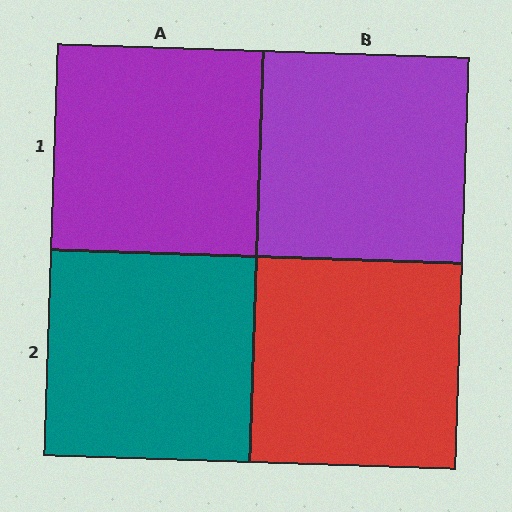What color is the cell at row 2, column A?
Teal.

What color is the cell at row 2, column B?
Red.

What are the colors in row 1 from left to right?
Purple, purple.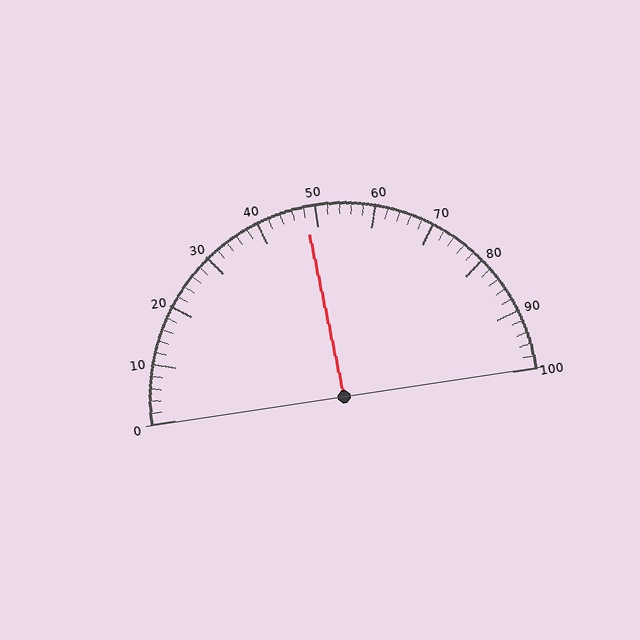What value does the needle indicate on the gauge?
The needle indicates approximately 48.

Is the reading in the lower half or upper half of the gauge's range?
The reading is in the lower half of the range (0 to 100).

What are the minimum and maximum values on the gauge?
The gauge ranges from 0 to 100.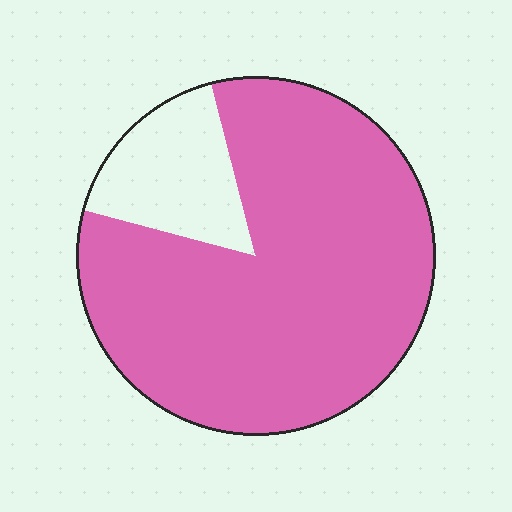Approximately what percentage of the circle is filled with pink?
Approximately 85%.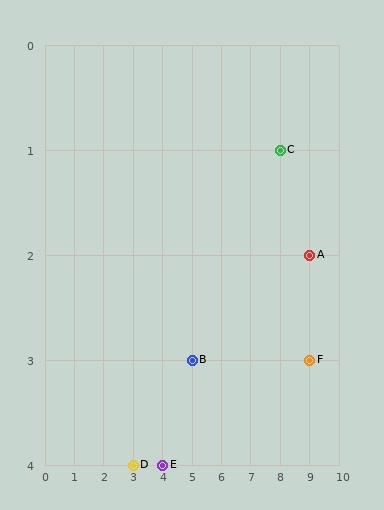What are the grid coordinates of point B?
Point B is at grid coordinates (5, 3).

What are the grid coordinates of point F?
Point F is at grid coordinates (9, 3).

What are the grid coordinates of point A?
Point A is at grid coordinates (9, 2).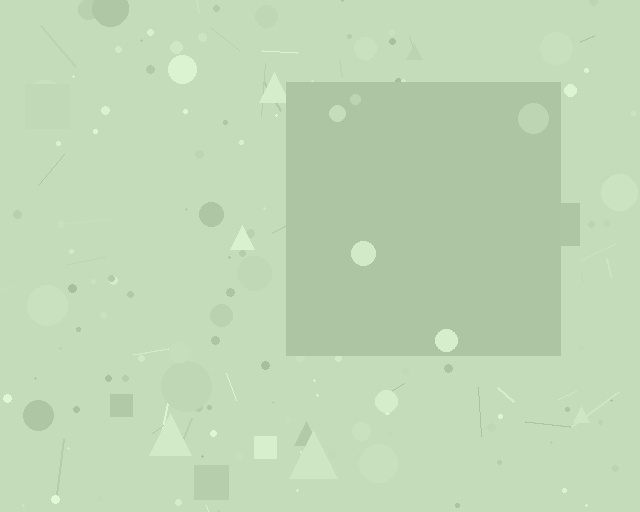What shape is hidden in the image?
A square is hidden in the image.